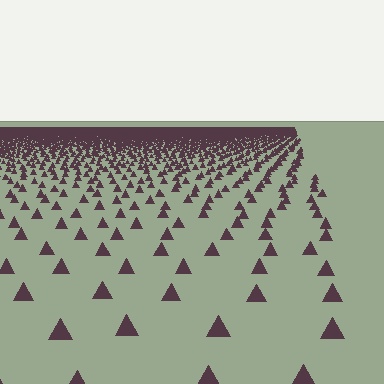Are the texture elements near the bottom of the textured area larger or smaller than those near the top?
Larger. Near the bottom, elements are closer to the viewer and appear at a bigger on-screen size.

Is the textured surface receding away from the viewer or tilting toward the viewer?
The surface is receding away from the viewer. Texture elements get smaller and denser toward the top.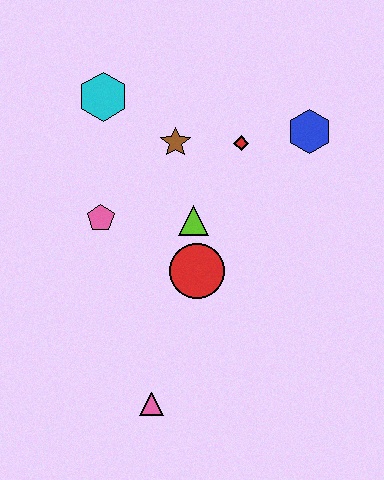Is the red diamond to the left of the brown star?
No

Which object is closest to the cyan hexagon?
The brown star is closest to the cyan hexagon.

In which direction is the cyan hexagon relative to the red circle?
The cyan hexagon is above the red circle.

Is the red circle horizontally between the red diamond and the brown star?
Yes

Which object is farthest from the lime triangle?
The pink triangle is farthest from the lime triangle.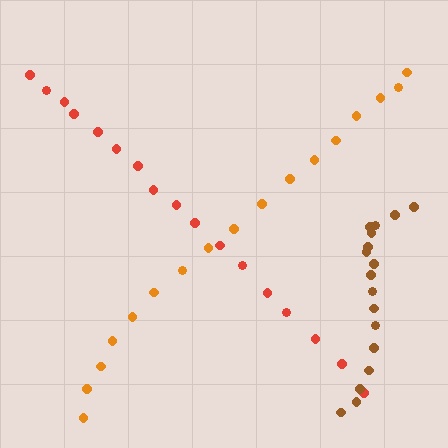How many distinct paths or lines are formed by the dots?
There are 3 distinct paths.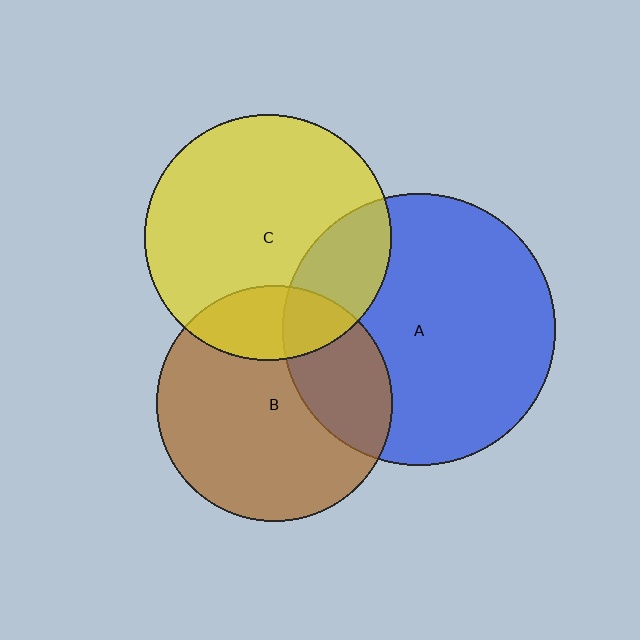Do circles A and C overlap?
Yes.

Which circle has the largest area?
Circle A (blue).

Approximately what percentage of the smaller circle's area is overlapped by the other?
Approximately 25%.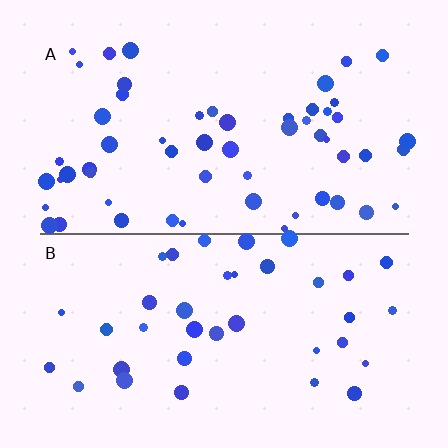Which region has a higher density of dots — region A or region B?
A (the top).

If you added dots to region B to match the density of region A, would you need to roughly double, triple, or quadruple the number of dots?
Approximately double.